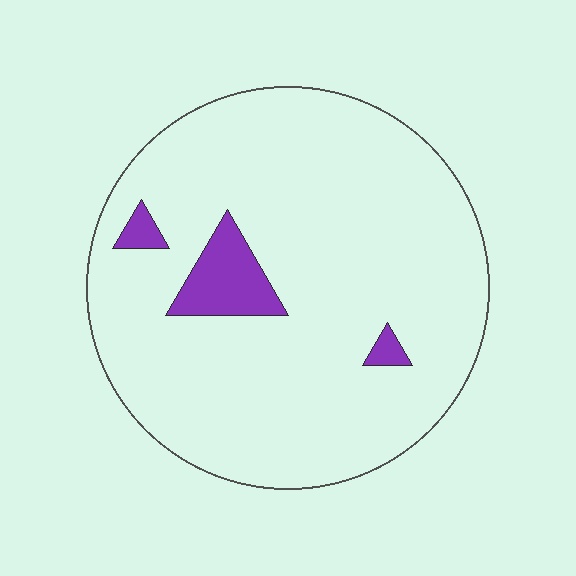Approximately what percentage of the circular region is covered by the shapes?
Approximately 5%.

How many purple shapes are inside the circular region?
3.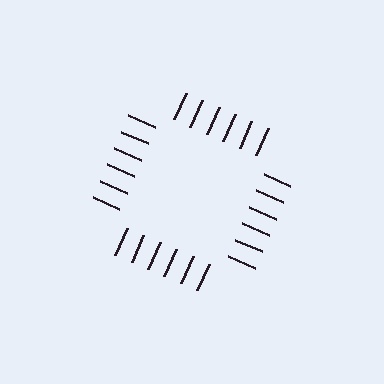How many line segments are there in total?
24 — 6 along each of the 4 edges.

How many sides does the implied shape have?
4 sides — the line-ends trace a square.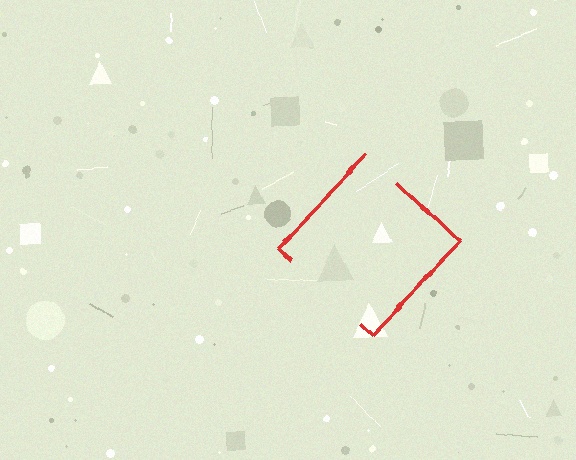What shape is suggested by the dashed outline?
The dashed outline suggests a diamond.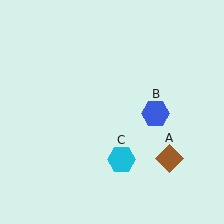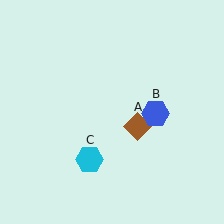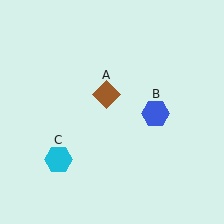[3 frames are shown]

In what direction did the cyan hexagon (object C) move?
The cyan hexagon (object C) moved left.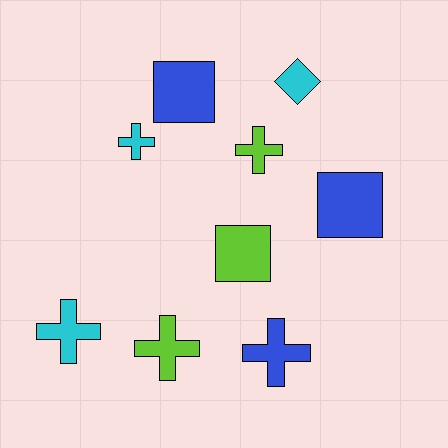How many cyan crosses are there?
There are 2 cyan crosses.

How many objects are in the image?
There are 9 objects.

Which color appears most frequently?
Lime, with 3 objects.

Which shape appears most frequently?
Cross, with 5 objects.